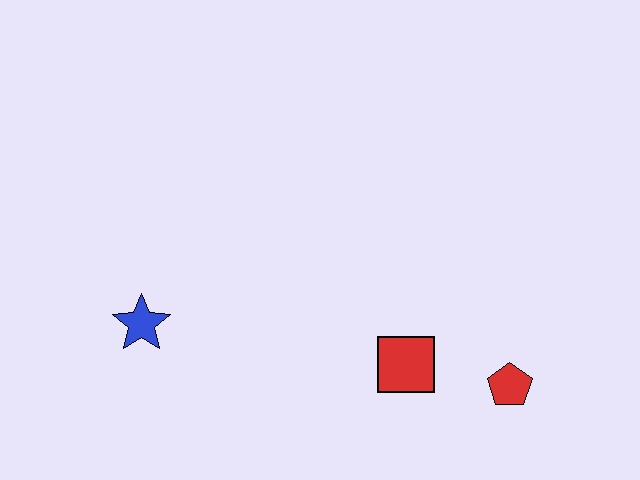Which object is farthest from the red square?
The blue star is farthest from the red square.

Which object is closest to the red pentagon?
The red square is closest to the red pentagon.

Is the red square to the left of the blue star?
No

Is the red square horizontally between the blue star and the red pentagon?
Yes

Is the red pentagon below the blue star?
Yes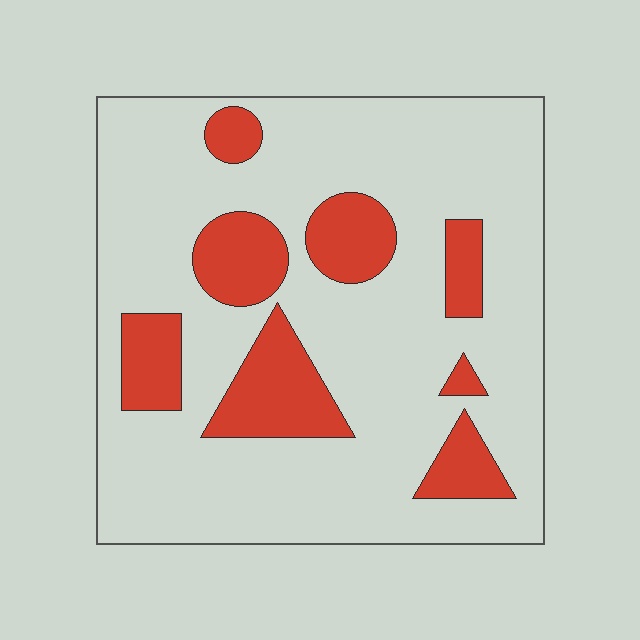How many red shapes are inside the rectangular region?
8.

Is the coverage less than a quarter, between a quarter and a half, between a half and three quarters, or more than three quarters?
Less than a quarter.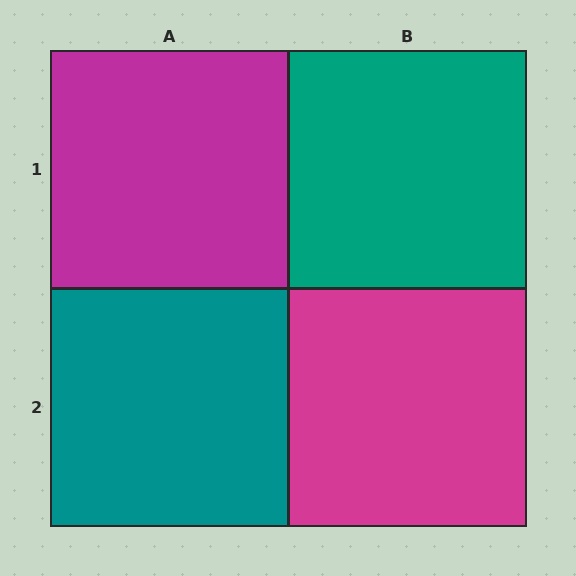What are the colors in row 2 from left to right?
Teal, magenta.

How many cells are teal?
2 cells are teal.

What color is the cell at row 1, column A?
Magenta.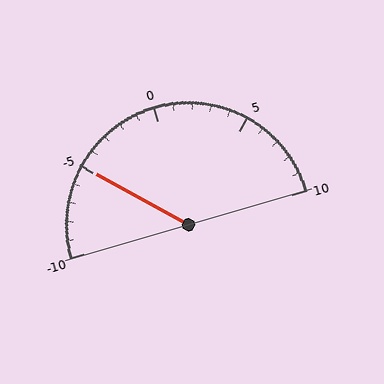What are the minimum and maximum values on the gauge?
The gauge ranges from -10 to 10.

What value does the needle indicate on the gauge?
The needle indicates approximately -5.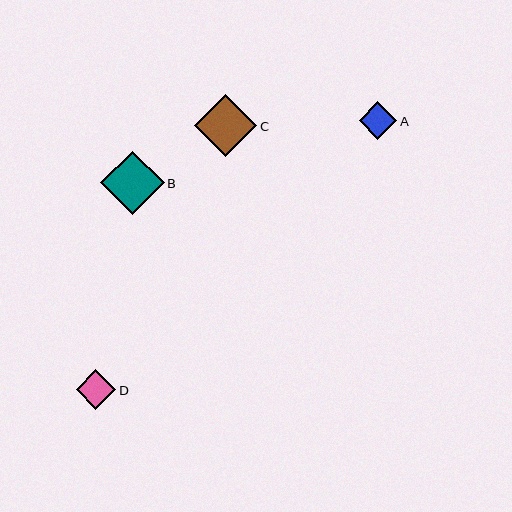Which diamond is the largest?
Diamond B is the largest with a size of approximately 63 pixels.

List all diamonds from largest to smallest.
From largest to smallest: B, C, D, A.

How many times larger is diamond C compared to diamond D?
Diamond C is approximately 1.6 times the size of diamond D.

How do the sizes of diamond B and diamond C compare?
Diamond B and diamond C are approximately the same size.